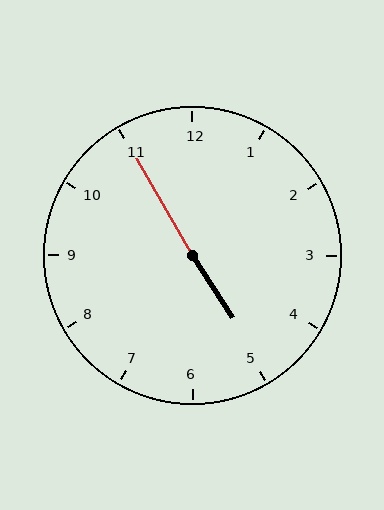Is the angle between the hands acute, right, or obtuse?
It is obtuse.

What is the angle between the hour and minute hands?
Approximately 178 degrees.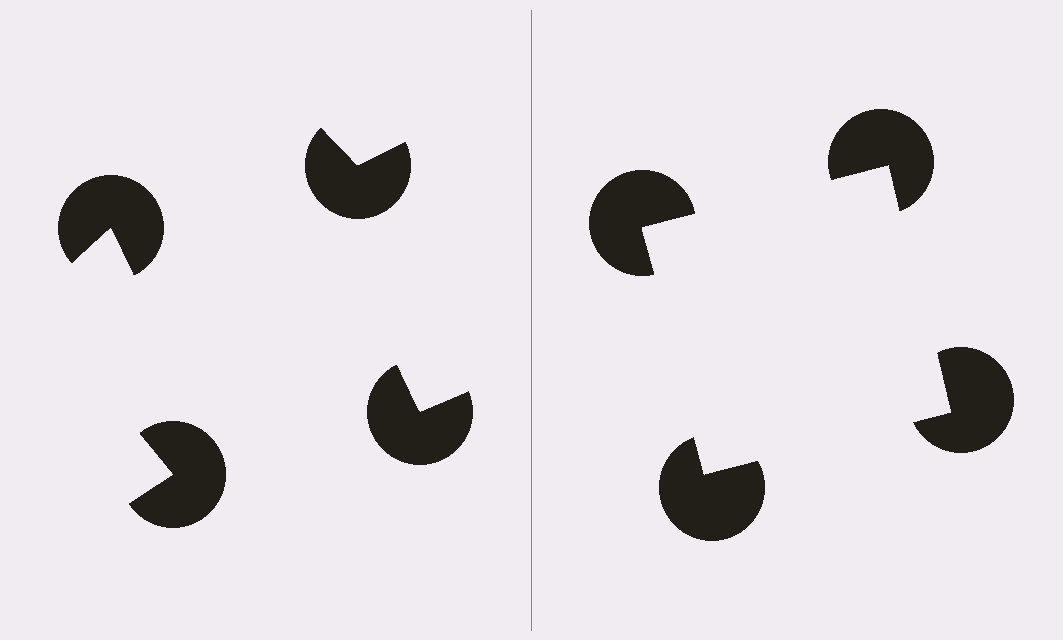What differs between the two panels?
The pac-man discs are positioned identically on both sides; only the wedge orientations differ. On the right they align to a square; on the left they are misaligned.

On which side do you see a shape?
An illusory square appears on the right side. On the left side the wedge cuts are rotated, so no coherent shape forms.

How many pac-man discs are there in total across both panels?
8 — 4 on each side.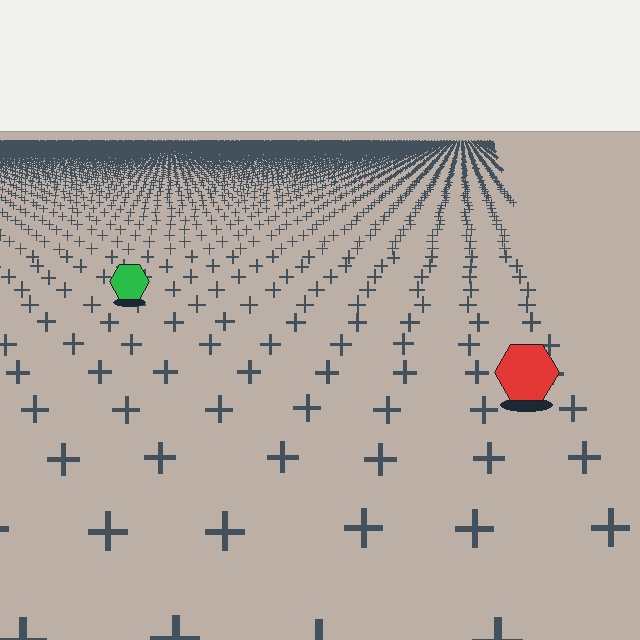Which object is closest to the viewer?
The red hexagon is closest. The texture marks near it are larger and more spread out.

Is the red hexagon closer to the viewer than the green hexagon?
Yes. The red hexagon is closer — you can tell from the texture gradient: the ground texture is coarser near it.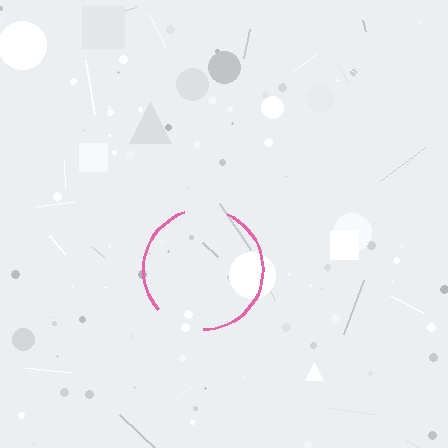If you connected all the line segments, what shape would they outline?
They would outline a circle.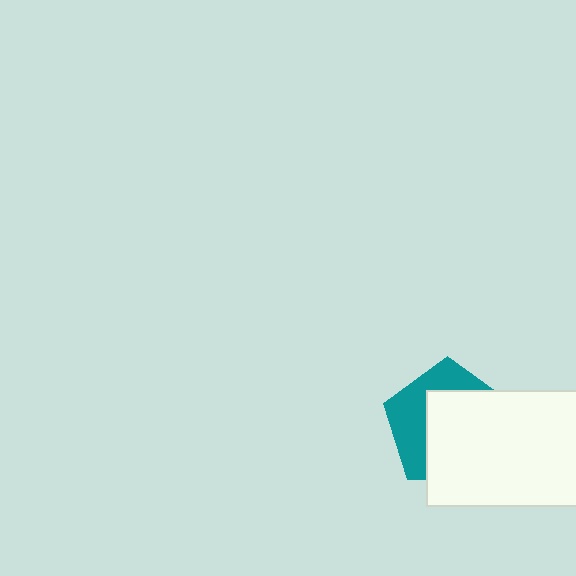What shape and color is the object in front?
The object in front is a white rectangle.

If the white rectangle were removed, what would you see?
You would see the complete teal pentagon.